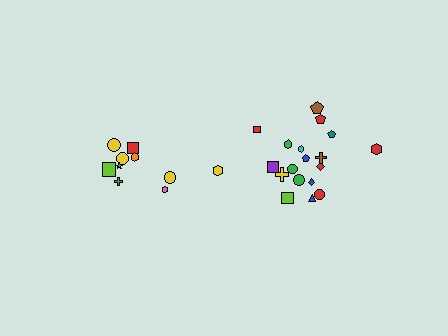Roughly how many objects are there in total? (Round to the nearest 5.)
Roughly 30 objects in total.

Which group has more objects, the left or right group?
The right group.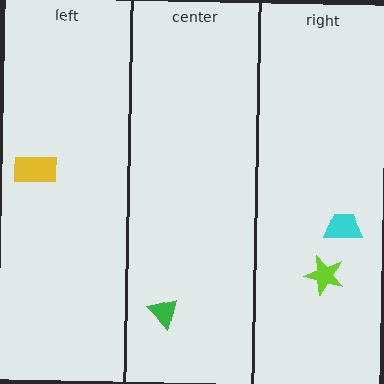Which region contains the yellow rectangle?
The left region.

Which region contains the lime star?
The right region.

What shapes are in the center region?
The green triangle.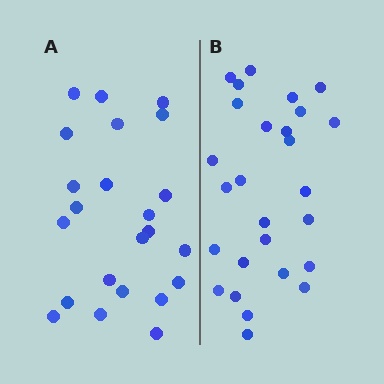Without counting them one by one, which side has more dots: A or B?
Region B (the right region) has more dots.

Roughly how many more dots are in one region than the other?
Region B has about 4 more dots than region A.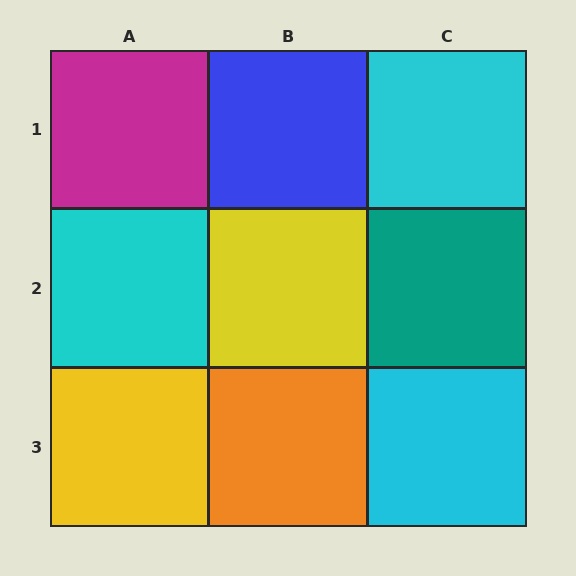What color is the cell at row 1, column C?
Cyan.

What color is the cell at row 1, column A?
Magenta.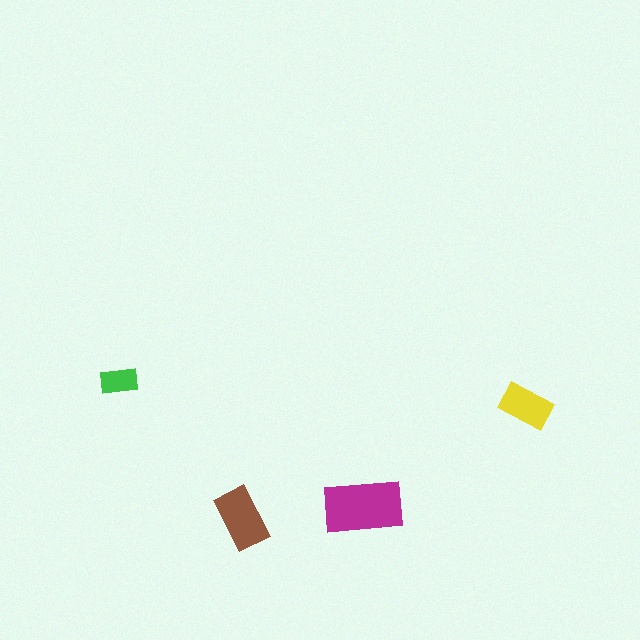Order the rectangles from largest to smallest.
the magenta one, the brown one, the yellow one, the green one.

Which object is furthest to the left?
The green rectangle is leftmost.